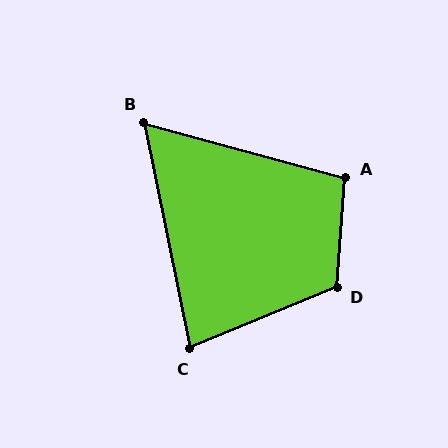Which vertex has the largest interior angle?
D, at approximately 117 degrees.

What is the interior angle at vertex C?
Approximately 79 degrees (acute).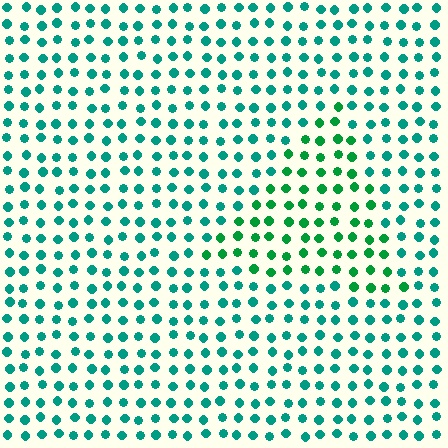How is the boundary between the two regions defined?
The boundary is defined purely by a slight shift in hue (about 30 degrees). Spacing, size, and orientation are identical on both sides.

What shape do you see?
I see a triangle.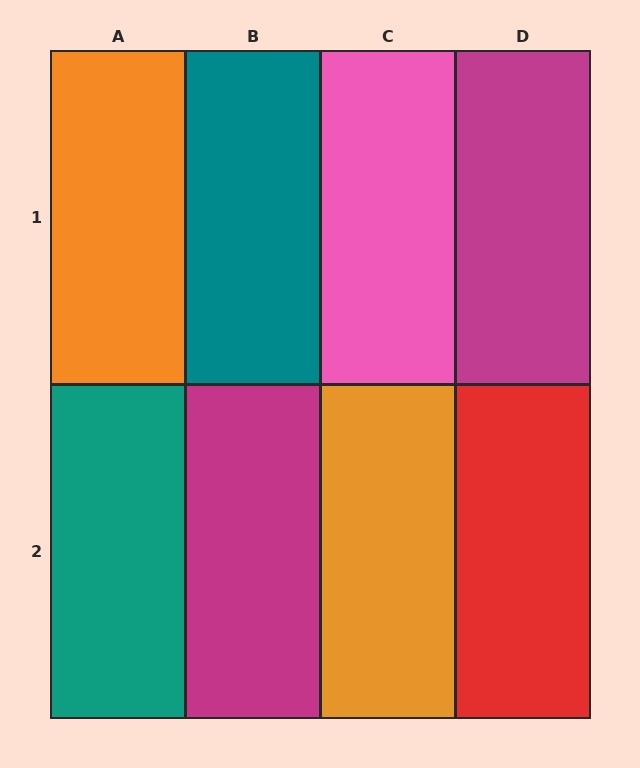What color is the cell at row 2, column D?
Red.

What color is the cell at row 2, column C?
Orange.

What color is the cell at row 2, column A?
Teal.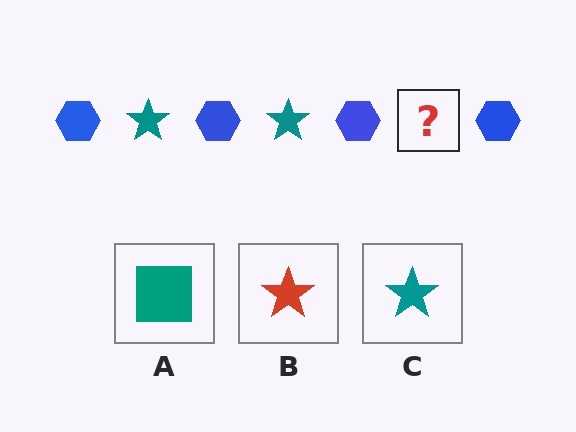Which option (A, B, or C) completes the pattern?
C.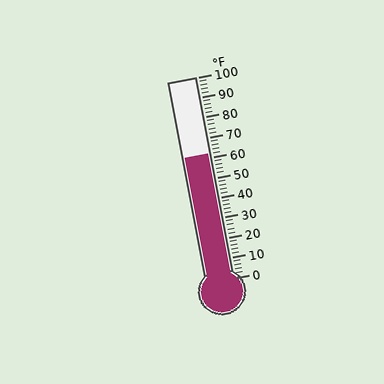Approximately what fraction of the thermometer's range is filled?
The thermometer is filled to approximately 60% of its range.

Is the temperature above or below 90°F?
The temperature is below 90°F.